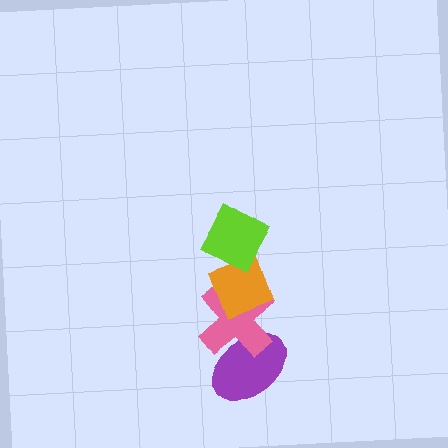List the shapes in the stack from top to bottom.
From top to bottom: the lime diamond, the orange diamond, the pink cross, the purple ellipse.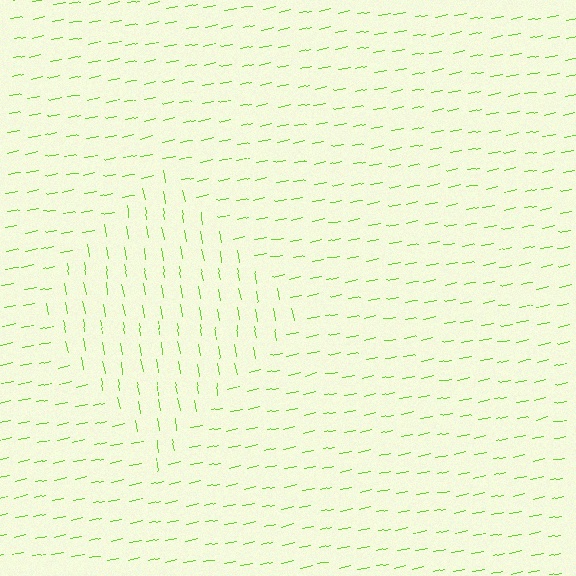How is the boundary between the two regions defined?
The boundary is defined purely by a change in line orientation (approximately 89 degrees difference). All lines are the same color and thickness.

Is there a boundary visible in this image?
Yes, there is a texture boundary formed by a change in line orientation.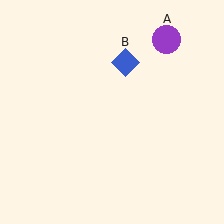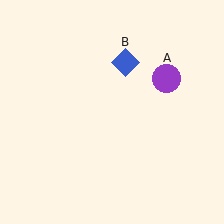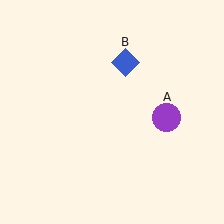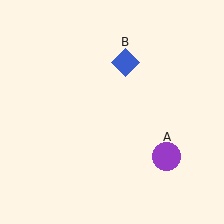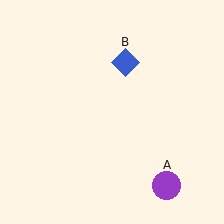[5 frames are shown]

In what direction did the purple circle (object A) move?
The purple circle (object A) moved down.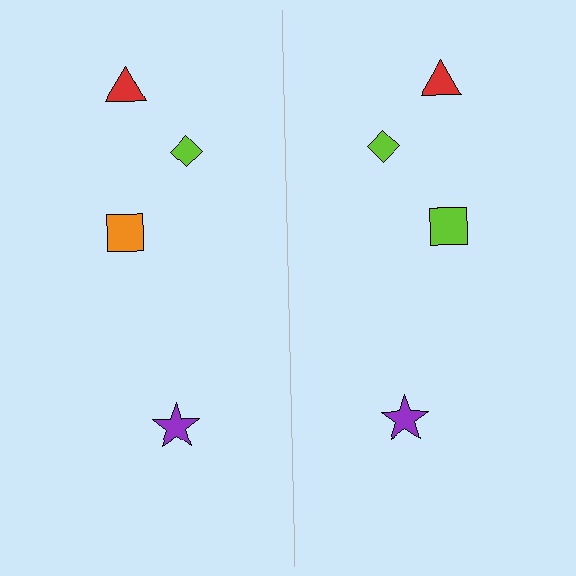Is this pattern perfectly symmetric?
No, the pattern is not perfectly symmetric. The lime square on the right side breaks the symmetry — its mirror counterpart is orange.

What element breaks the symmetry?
The lime square on the right side breaks the symmetry — its mirror counterpart is orange.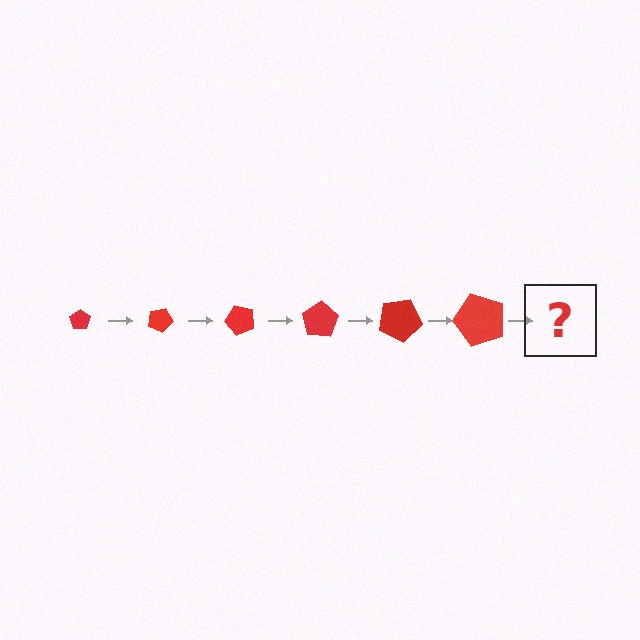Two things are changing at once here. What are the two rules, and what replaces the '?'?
The two rules are that the pentagon grows larger each step and it rotates 25 degrees each step. The '?' should be a pentagon, larger than the previous one and rotated 150 degrees from the start.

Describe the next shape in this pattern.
It should be a pentagon, larger than the previous one and rotated 150 degrees from the start.